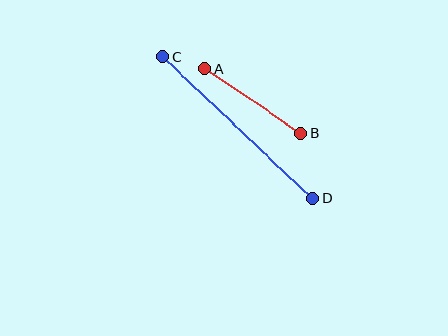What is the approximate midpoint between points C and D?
The midpoint is at approximately (238, 128) pixels.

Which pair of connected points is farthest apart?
Points C and D are farthest apart.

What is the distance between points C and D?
The distance is approximately 206 pixels.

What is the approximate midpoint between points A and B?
The midpoint is at approximately (253, 101) pixels.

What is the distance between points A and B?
The distance is approximately 116 pixels.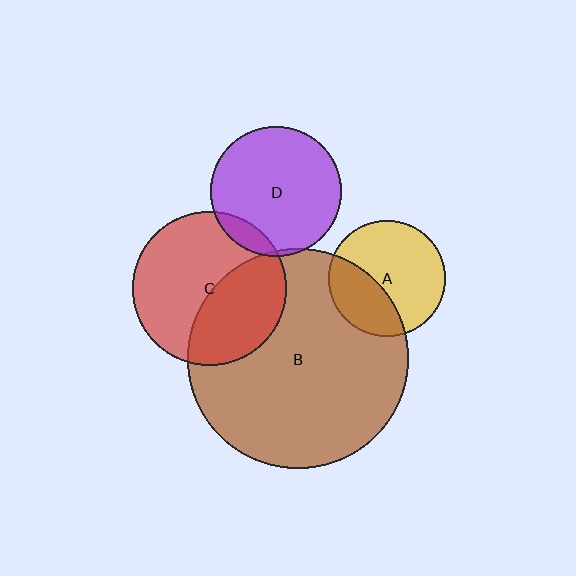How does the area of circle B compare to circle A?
Approximately 3.6 times.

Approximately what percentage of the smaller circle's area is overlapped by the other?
Approximately 5%.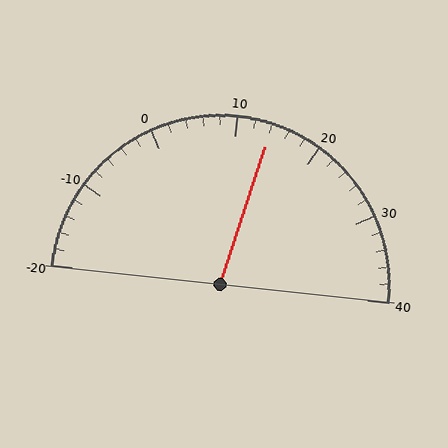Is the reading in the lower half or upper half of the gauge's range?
The reading is in the upper half of the range (-20 to 40).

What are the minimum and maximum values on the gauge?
The gauge ranges from -20 to 40.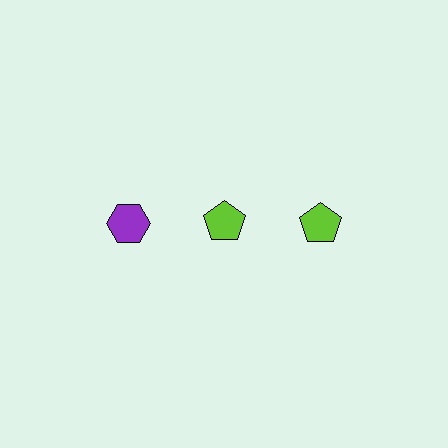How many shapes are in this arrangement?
There are 3 shapes arranged in a grid pattern.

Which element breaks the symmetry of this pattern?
The purple hexagon in the top row, leftmost column breaks the symmetry. All other shapes are lime pentagons.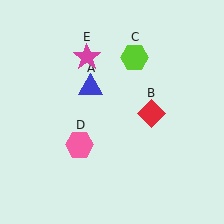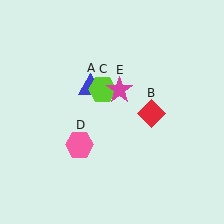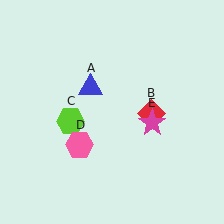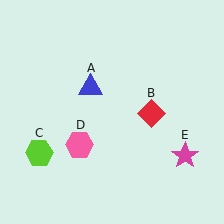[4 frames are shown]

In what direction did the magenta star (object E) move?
The magenta star (object E) moved down and to the right.